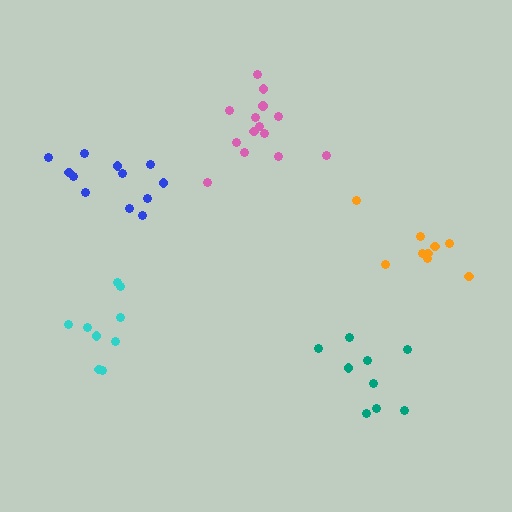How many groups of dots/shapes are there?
There are 5 groups.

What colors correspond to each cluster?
The clusters are colored: cyan, pink, blue, teal, orange.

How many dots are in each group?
Group 1: 9 dots, Group 2: 14 dots, Group 3: 12 dots, Group 4: 9 dots, Group 5: 9 dots (53 total).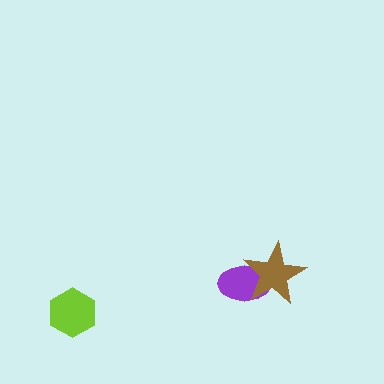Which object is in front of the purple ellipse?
The brown star is in front of the purple ellipse.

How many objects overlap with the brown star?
1 object overlaps with the brown star.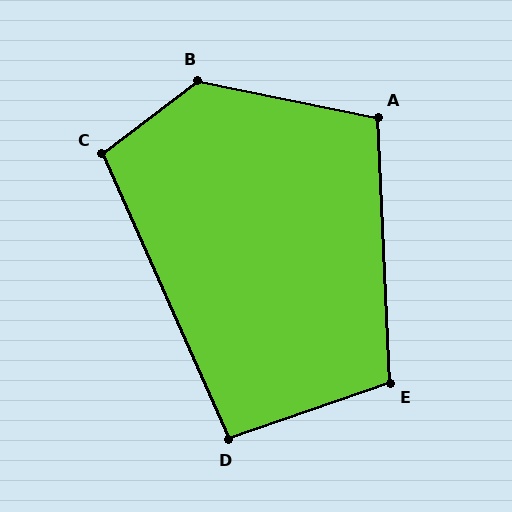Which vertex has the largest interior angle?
B, at approximately 131 degrees.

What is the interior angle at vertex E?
Approximately 107 degrees (obtuse).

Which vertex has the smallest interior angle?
D, at approximately 95 degrees.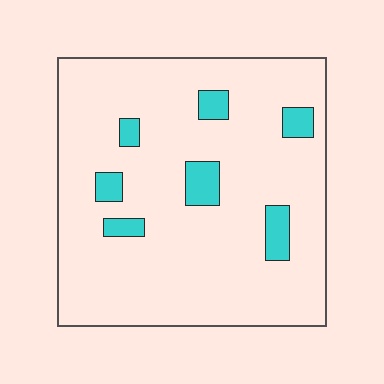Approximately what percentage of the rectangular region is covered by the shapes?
Approximately 10%.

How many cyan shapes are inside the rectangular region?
7.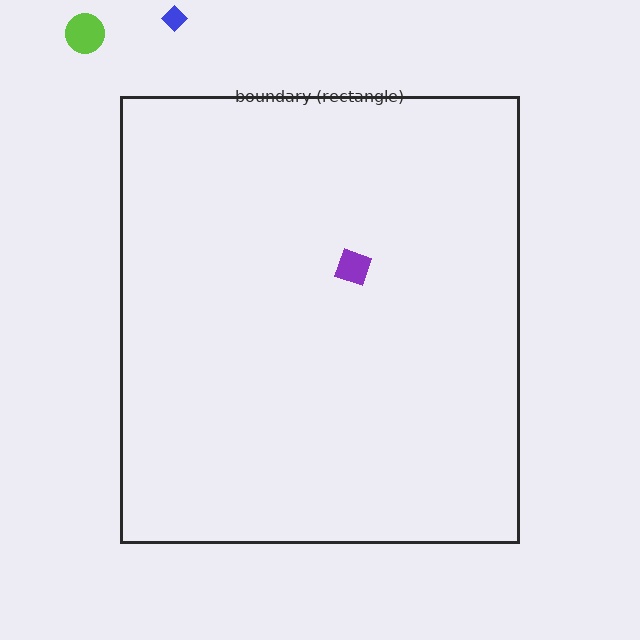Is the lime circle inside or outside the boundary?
Outside.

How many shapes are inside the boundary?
1 inside, 2 outside.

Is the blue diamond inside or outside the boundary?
Outside.